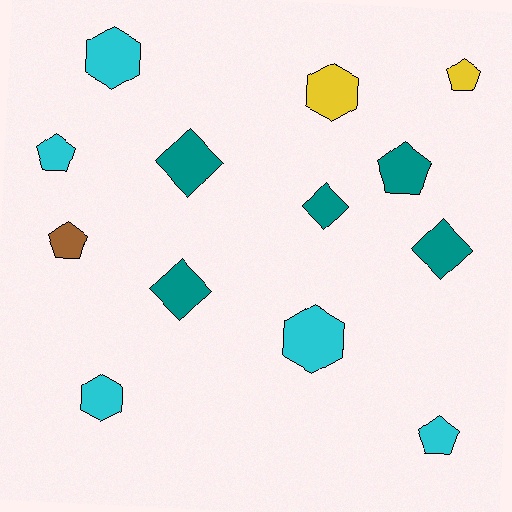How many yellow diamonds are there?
There are no yellow diamonds.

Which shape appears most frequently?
Pentagon, with 5 objects.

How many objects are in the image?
There are 13 objects.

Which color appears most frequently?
Teal, with 5 objects.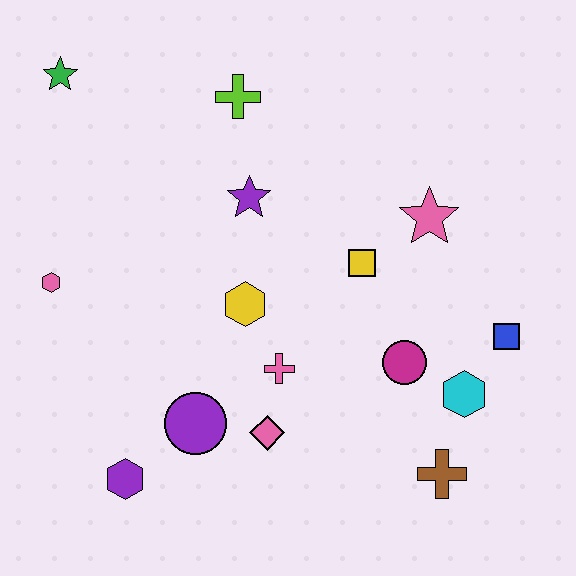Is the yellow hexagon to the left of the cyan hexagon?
Yes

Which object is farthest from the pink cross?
The green star is farthest from the pink cross.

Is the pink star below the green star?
Yes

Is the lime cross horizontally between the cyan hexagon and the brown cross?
No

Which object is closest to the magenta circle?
The cyan hexagon is closest to the magenta circle.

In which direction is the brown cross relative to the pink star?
The brown cross is below the pink star.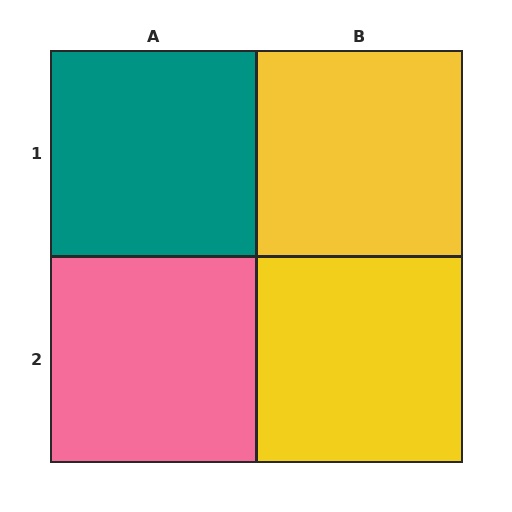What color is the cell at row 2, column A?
Pink.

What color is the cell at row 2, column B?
Yellow.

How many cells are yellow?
2 cells are yellow.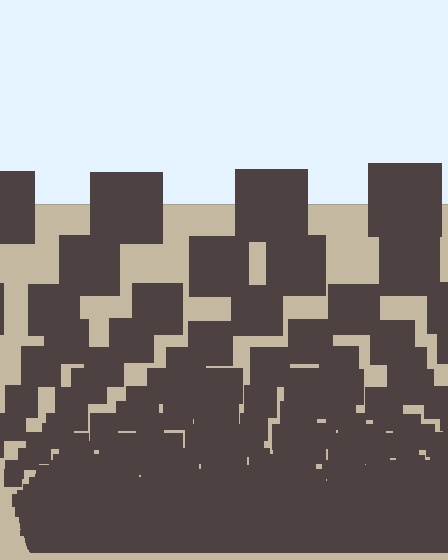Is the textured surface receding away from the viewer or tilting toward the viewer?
The surface appears to tilt toward the viewer. Texture elements get larger and sparser toward the top.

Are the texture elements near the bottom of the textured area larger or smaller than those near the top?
Smaller. The gradient is inverted — elements near the bottom are smaller and denser.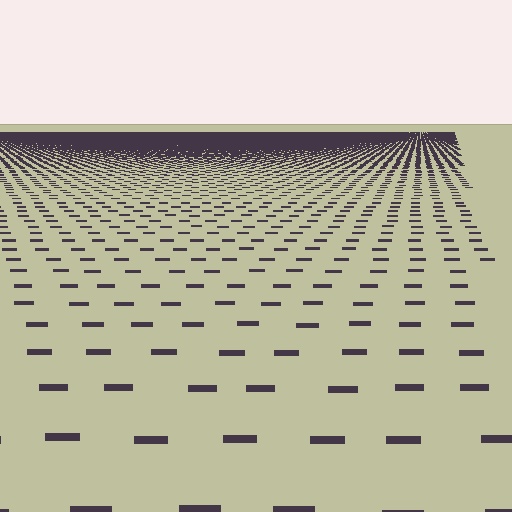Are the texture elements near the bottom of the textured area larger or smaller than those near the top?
Larger. Near the bottom, elements are closer to the viewer and appear at a bigger on-screen size.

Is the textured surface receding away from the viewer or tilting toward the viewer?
The surface is receding away from the viewer. Texture elements get smaller and denser toward the top.